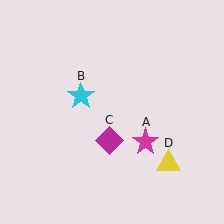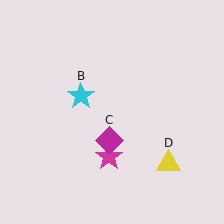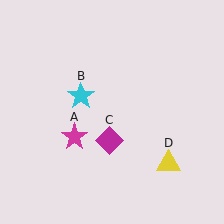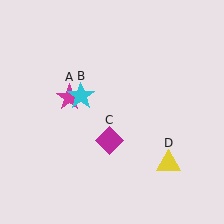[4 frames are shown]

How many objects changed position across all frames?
1 object changed position: magenta star (object A).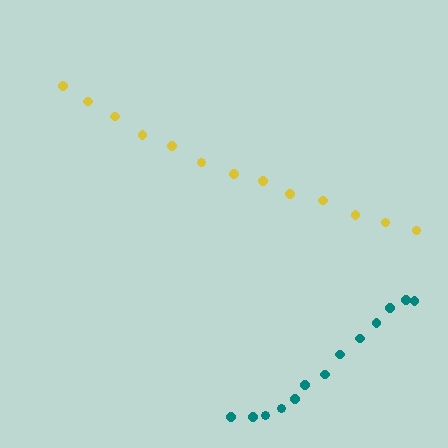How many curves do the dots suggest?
There are 2 distinct paths.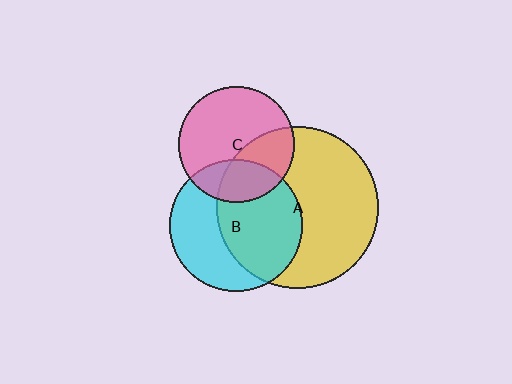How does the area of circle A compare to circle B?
Approximately 1.5 times.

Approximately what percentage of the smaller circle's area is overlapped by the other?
Approximately 25%.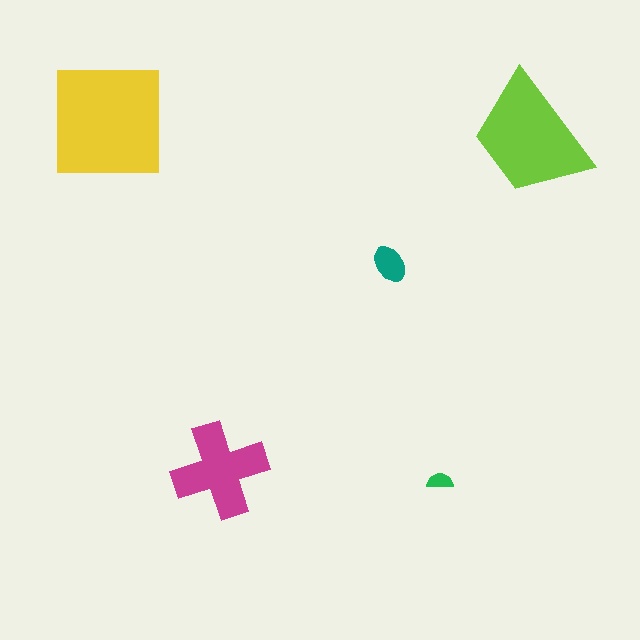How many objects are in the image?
There are 5 objects in the image.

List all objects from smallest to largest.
The green semicircle, the teal ellipse, the magenta cross, the lime trapezoid, the yellow square.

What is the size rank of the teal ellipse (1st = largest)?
4th.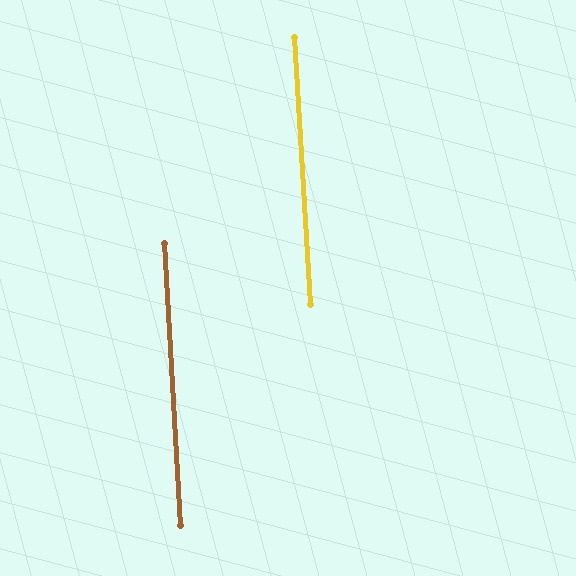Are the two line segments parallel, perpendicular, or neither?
Parallel — their directions differ by only 0.2°.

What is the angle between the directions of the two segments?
Approximately 0 degrees.